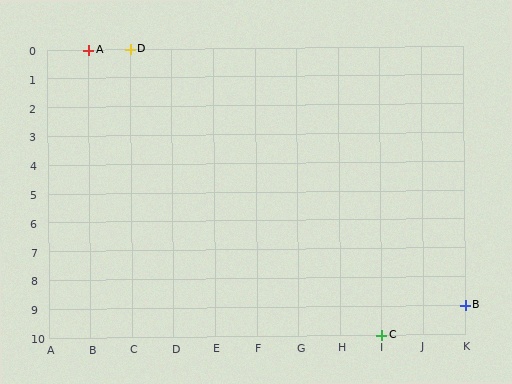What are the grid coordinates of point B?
Point B is at grid coordinates (K, 9).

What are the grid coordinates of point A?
Point A is at grid coordinates (B, 0).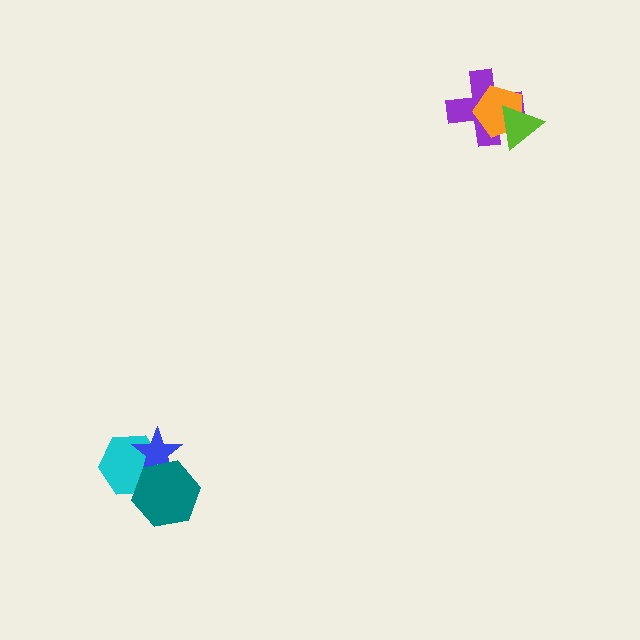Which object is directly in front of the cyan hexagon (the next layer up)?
The blue star is directly in front of the cyan hexagon.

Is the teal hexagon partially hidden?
No, no other shape covers it.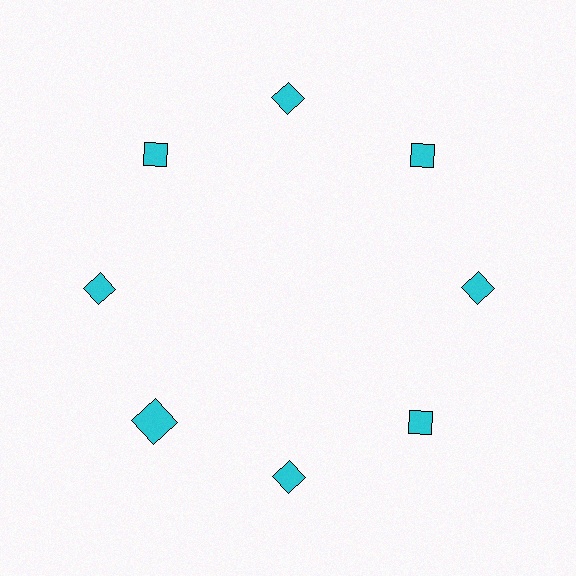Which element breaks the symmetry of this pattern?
The cyan square at roughly the 8 o'clock position breaks the symmetry. All other shapes are cyan diamonds.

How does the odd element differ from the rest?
It has a different shape: square instead of diamond.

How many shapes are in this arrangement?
There are 8 shapes arranged in a ring pattern.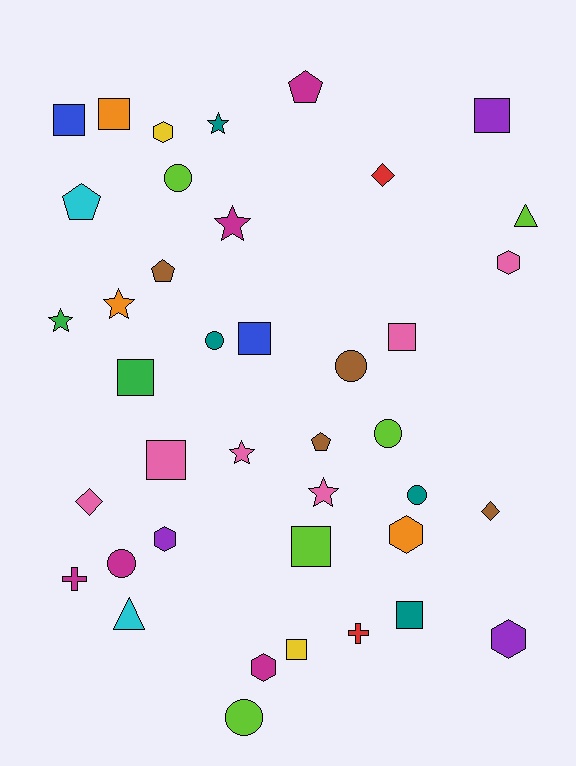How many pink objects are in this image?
There are 6 pink objects.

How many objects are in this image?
There are 40 objects.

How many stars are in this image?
There are 6 stars.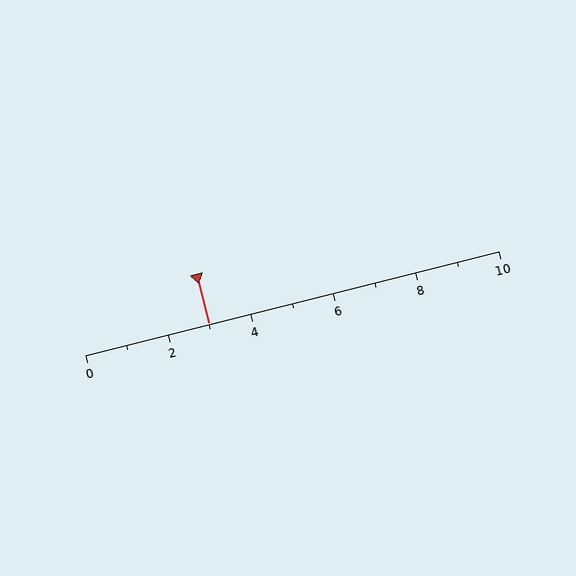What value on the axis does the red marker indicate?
The marker indicates approximately 3.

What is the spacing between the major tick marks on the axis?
The major ticks are spaced 2 apart.